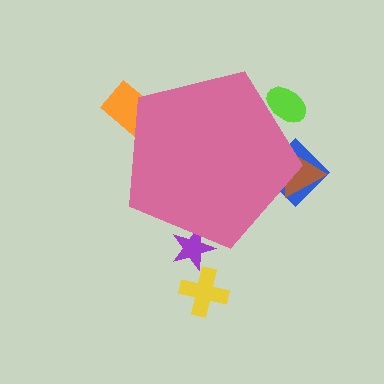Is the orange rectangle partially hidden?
Yes, the orange rectangle is partially hidden behind the pink pentagon.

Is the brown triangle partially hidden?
Yes, the brown triangle is partially hidden behind the pink pentagon.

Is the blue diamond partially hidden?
Yes, the blue diamond is partially hidden behind the pink pentagon.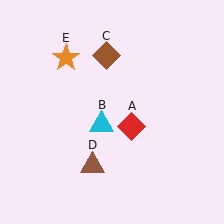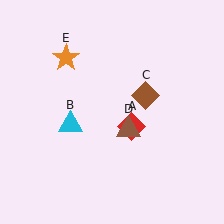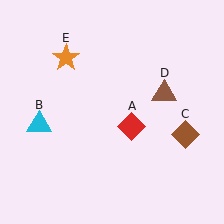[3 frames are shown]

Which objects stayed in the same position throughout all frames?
Red diamond (object A) and orange star (object E) remained stationary.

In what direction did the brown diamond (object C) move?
The brown diamond (object C) moved down and to the right.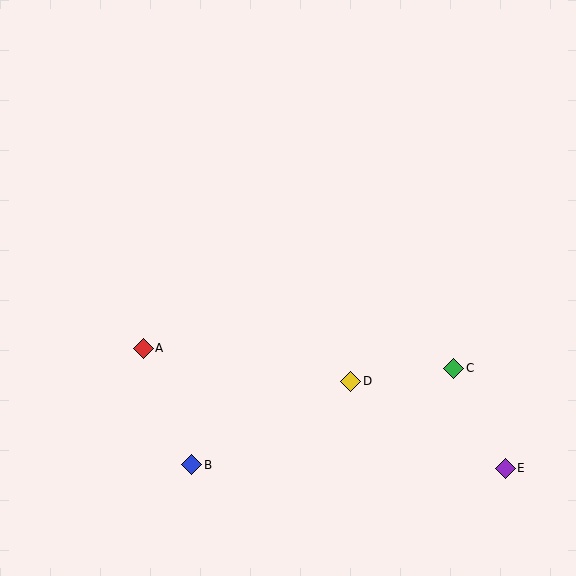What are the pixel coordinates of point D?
Point D is at (351, 381).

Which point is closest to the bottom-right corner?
Point E is closest to the bottom-right corner.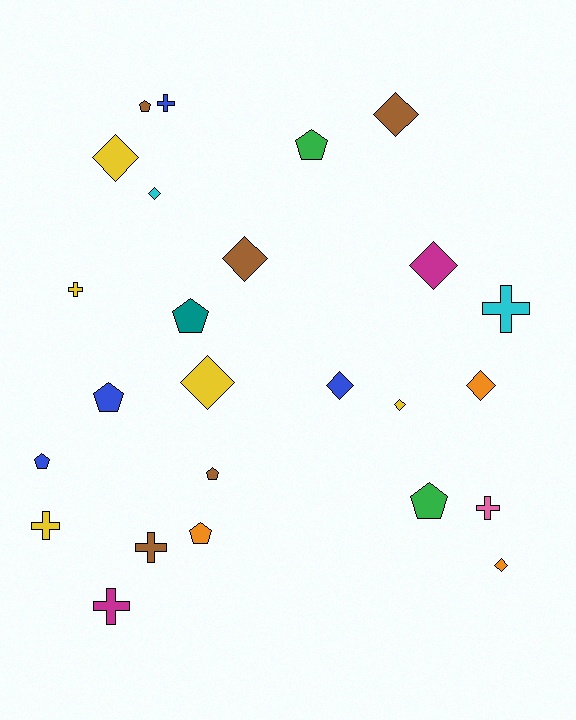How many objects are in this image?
There are 25 objects.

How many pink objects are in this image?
There is 1 pink object.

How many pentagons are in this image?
There are 8 pentagons.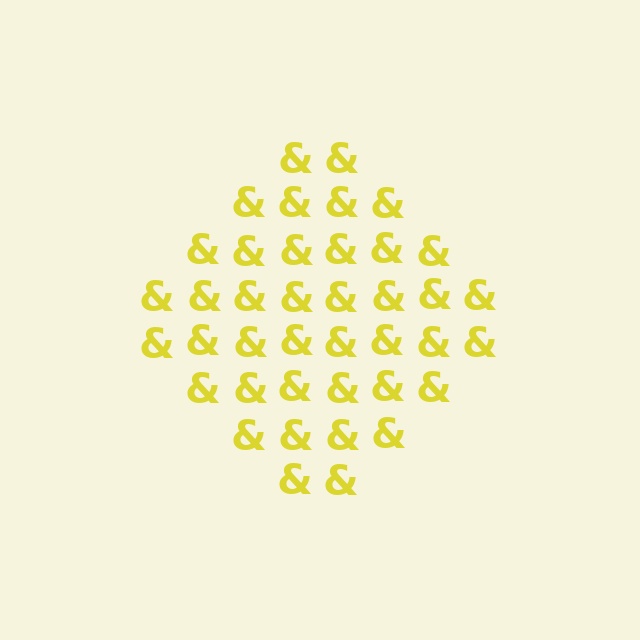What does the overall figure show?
The overall figure shows a diamond.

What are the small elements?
The small elements are ampersands.